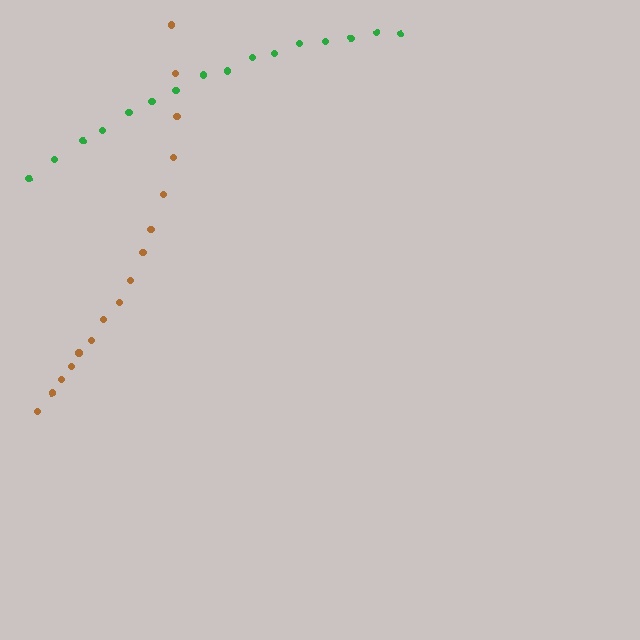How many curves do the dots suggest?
There are 2 distinct paths.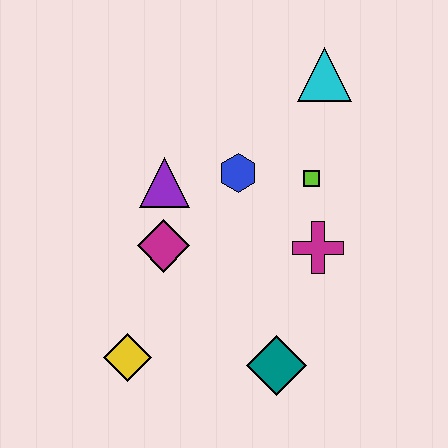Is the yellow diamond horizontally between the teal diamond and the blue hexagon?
No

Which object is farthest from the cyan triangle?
The yellow diamond is farthest from the cyan triangle.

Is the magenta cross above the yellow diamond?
Yes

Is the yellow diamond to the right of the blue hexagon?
No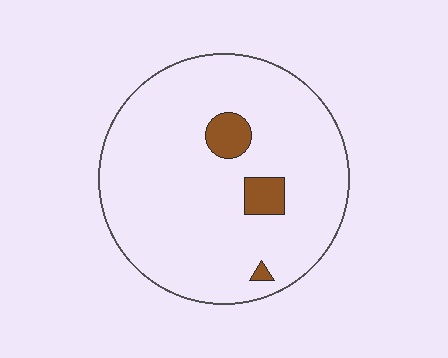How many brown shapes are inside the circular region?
3.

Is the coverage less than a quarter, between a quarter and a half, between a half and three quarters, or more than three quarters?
Less than a quarter.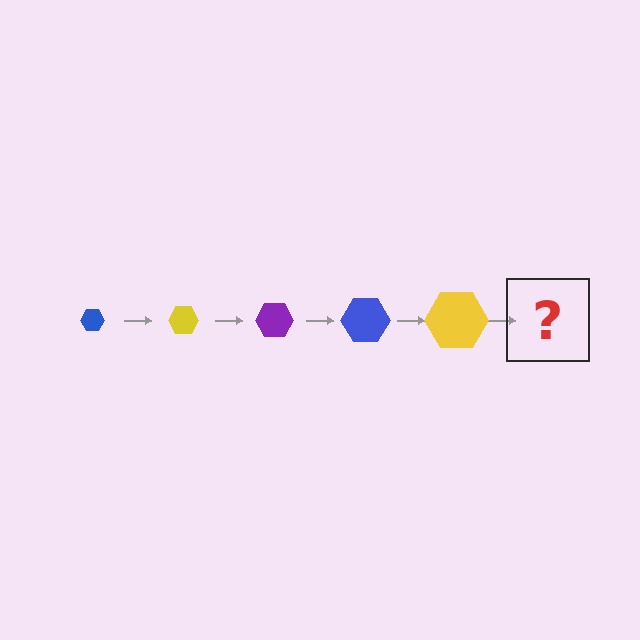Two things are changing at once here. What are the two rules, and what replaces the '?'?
The two rules are that the hexagon grows larger each step and the color cycles through blue, yellow, and purple. The '?' should be a purple hexagon, larger than the previous one.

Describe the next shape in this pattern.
It should be a purple hexagon, larger than the previous one.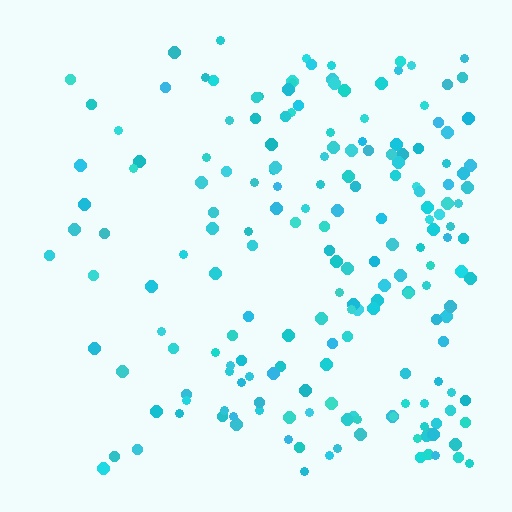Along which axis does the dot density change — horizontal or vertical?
Horizontal.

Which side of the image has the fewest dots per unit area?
The left.